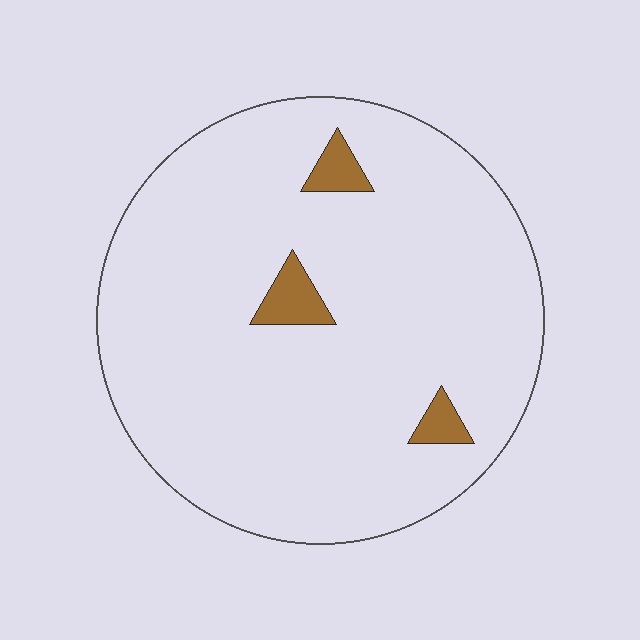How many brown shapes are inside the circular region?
3.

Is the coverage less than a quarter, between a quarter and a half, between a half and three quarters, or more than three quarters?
Less than a quarter.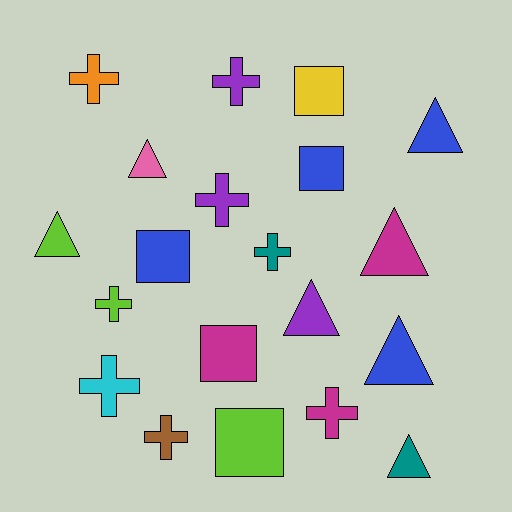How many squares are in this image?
There are 5 squares.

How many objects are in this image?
There are 20 objects.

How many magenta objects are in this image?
There are 3 magenta objects.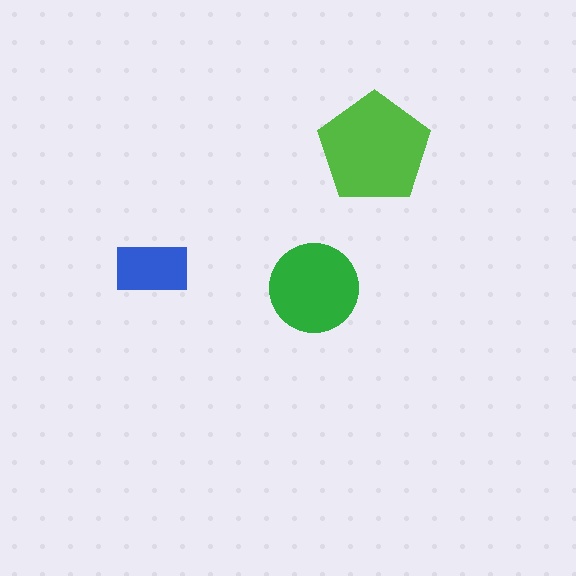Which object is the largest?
The lime pentagon.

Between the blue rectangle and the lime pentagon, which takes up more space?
The lime pentagon.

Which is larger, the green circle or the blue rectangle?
The green circle.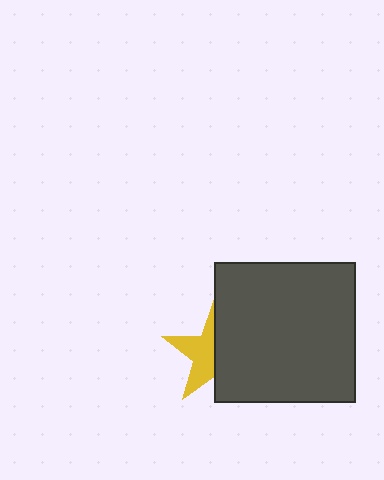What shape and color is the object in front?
The object in front is a dark gray square.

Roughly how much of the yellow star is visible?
About half of it is visible (roughly 47%).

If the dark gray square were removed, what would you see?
You would see the complete yellow star.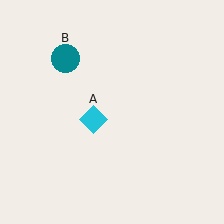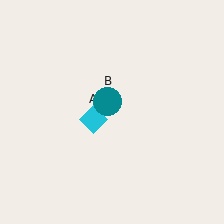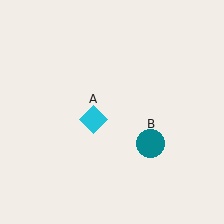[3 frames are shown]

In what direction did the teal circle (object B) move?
The teal circle (object B) moved down and to the right.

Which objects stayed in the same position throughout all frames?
Cyan diamond (object A) remained stationary.